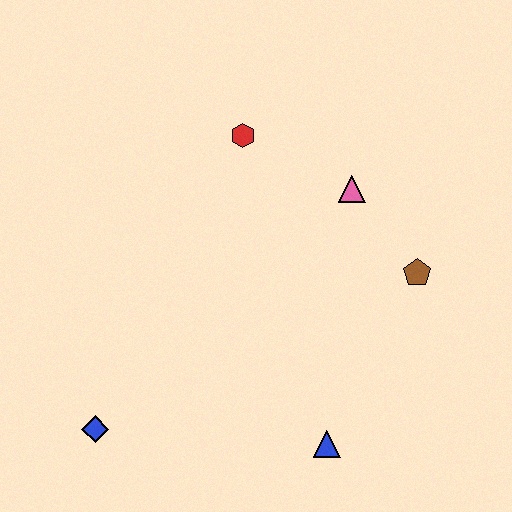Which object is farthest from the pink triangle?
The blue diamond is farthest from the pink triangle.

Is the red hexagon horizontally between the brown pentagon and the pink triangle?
No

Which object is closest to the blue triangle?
The brown pentagon is closest to the blue triangle.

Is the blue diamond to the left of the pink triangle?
Yes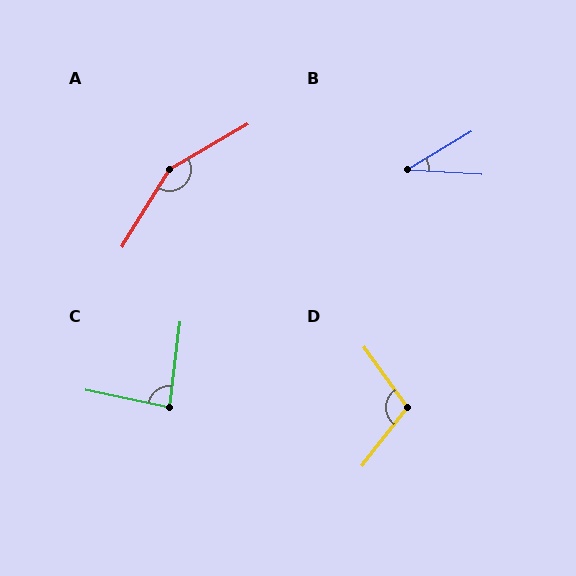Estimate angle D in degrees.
Approximately 106 degrees.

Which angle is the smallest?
B, at approximately 34 degrees.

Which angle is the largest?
A, at approximately 152 degrees.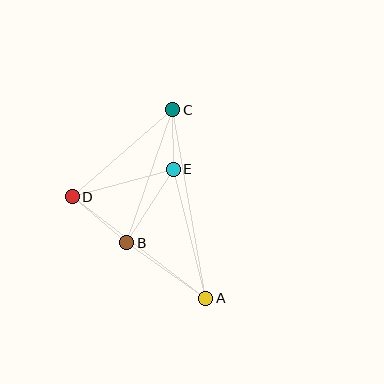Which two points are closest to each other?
Points C and E are closest to each other.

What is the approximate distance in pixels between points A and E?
The distance between A and E is approximately 134 pixels.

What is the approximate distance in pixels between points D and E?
The distance between D and E is approximately 105 pixels.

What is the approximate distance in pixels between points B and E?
The distance between B and E is approximately 87 pixels.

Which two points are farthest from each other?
Points A and C are farthest from each other.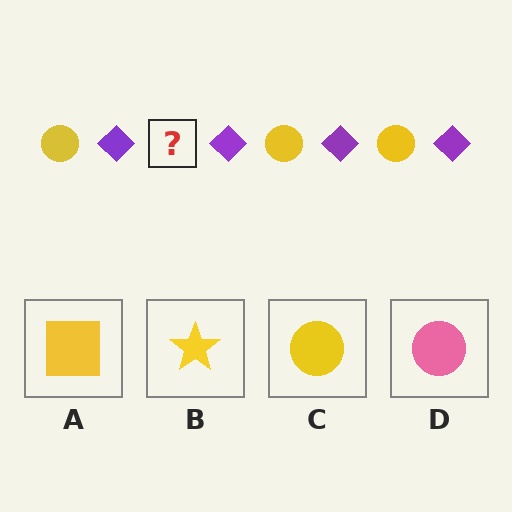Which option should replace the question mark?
Option C.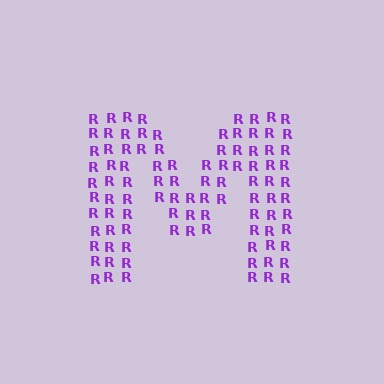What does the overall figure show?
The overall figure shows the letter M.